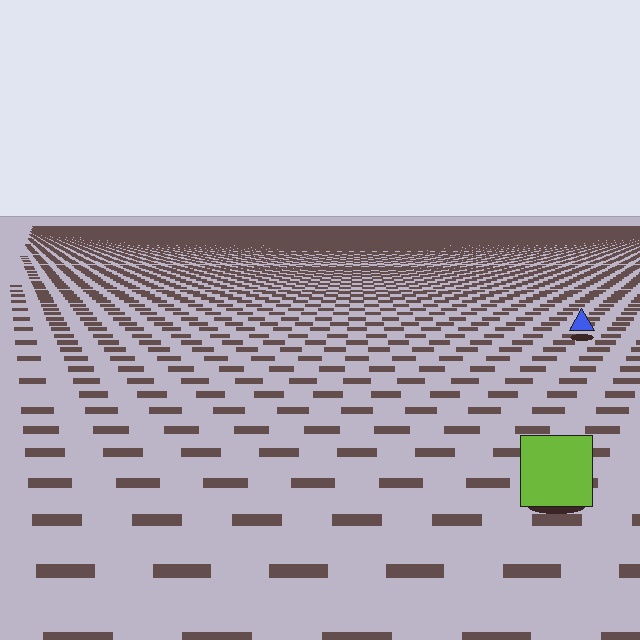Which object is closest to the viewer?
The lime square is closest. The texture marks near it are larger and more spread out.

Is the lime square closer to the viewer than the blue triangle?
Yes. The lime square is closer — you can tell from the texture gradient: the ground texture is coarser near it.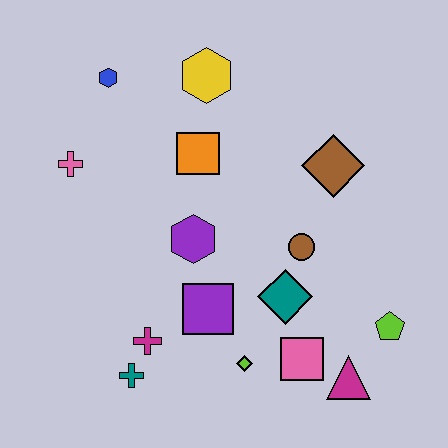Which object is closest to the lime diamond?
The pink square is closest to the lime diamond.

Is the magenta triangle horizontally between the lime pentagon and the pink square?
Yes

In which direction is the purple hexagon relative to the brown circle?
The purple hexagon is to the left of the brown circle.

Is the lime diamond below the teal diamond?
Yes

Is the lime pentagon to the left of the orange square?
No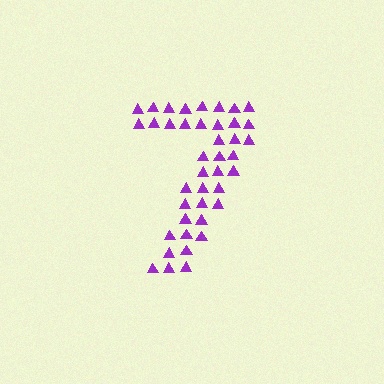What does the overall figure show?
The overall figure shows the digit 7.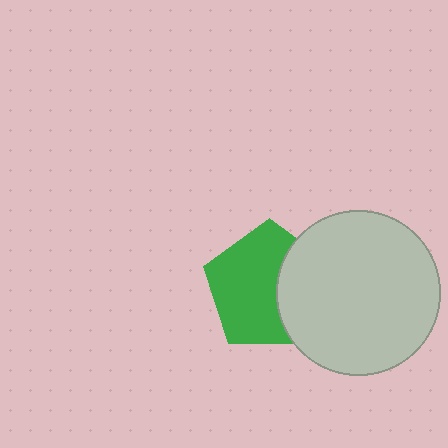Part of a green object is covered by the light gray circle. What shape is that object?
It is a pentagon.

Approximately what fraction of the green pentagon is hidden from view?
Roughly 36% of the green pentagon is hidden behind the light gray circle.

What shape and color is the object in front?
The object in front is a light gray circle.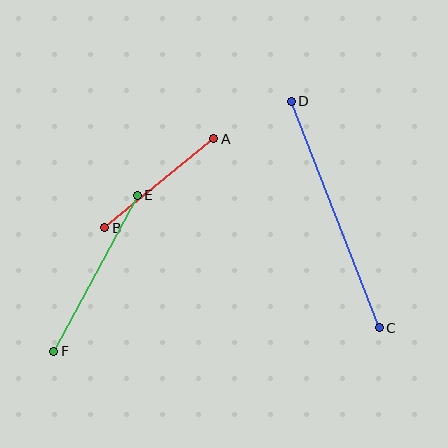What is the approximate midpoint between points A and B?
The midpoint is at approximately (159, 183) pixels.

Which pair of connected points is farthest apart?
Points C and D are farthest apart.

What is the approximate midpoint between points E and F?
The midpoint is at approximately (95, 273) pixels.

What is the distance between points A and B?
The distance is approximately 141 pixels.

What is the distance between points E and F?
The distance is approximately 177 pixels.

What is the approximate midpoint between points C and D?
The midpoint is at approximately (335, 215) pixels.